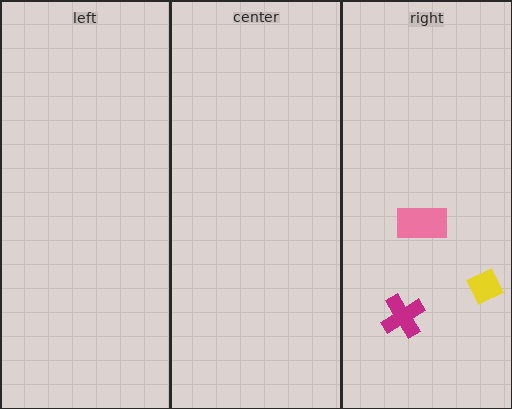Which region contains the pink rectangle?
The right region.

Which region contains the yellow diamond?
The right region.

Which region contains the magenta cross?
The right region.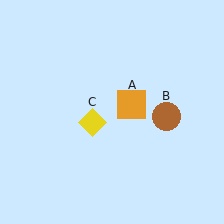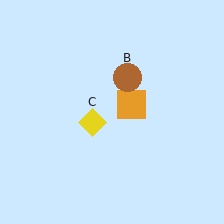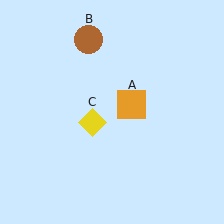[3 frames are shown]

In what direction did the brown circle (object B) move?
The brown circle (object B) moved up and to the left.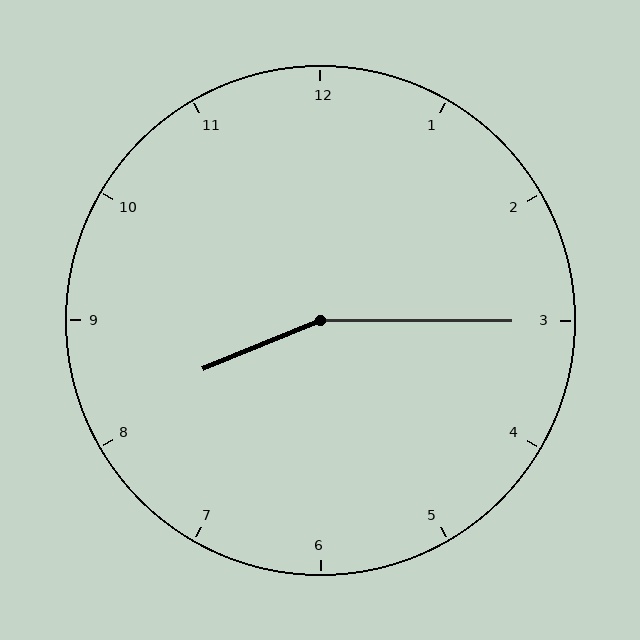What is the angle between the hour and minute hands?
Approximately 158 degrees.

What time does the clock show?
8:15.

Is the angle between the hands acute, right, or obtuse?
It is obtuse.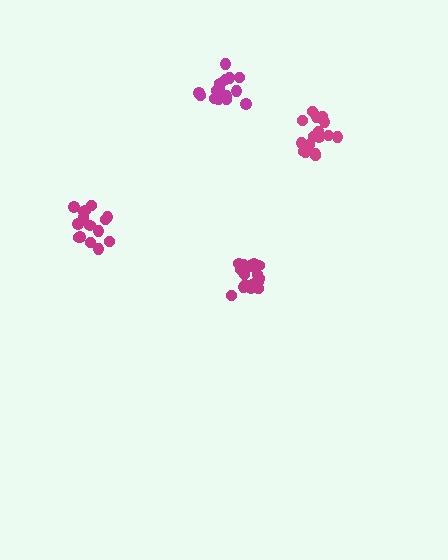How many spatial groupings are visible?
There are 4 spatial groupings.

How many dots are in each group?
Group 1: 19 dots, Group 2: 16 dots, Group 3: 16 dots, Group 4: 15 dots (66 total).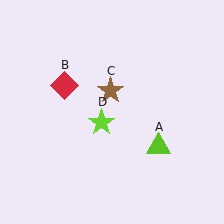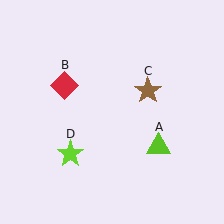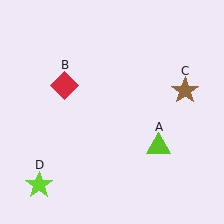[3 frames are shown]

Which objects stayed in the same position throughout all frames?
Lime triangle (object A) and red diamond (object B) remained stationary.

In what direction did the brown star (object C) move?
The brown star (object C) moved right.